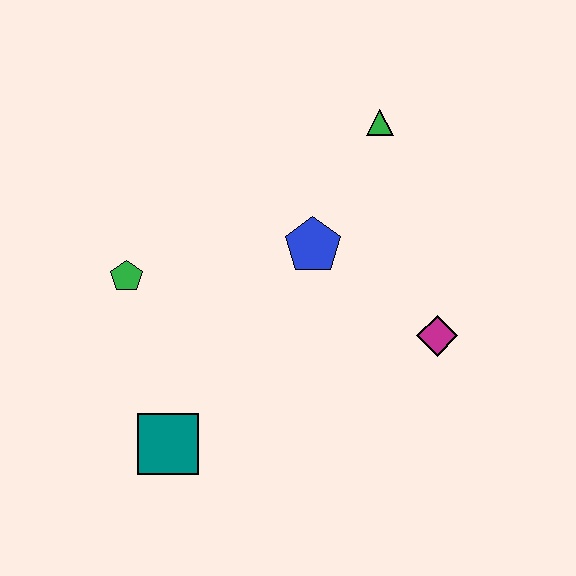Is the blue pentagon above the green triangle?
No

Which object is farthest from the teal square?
The green triangle is farthest from the teal square.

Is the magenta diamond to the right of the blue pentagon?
Yes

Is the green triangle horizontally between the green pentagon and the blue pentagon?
No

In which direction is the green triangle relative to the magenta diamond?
The green triangle is above the magenta diamond.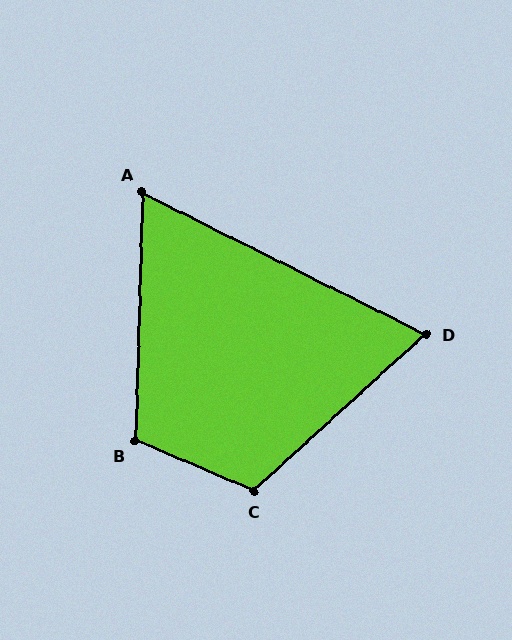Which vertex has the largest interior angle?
C, at approximately 115 degrees.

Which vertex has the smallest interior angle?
A, at approximately 65 degrees.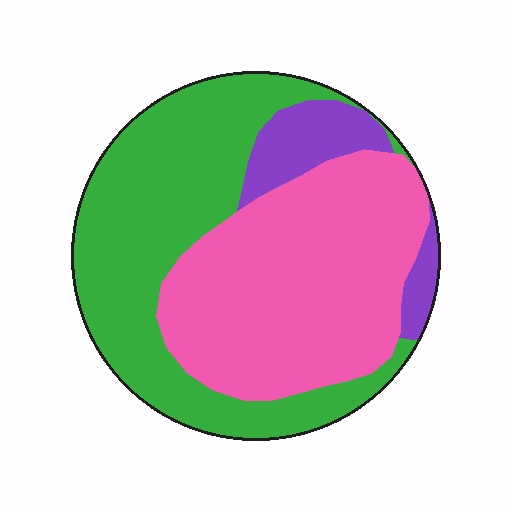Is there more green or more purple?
Green.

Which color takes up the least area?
Purple, at roughly 10%.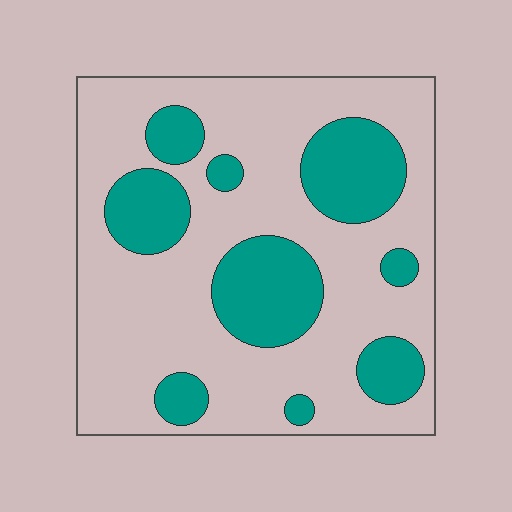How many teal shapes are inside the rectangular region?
9.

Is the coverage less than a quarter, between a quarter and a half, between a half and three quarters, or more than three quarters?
Between a quarter and a half.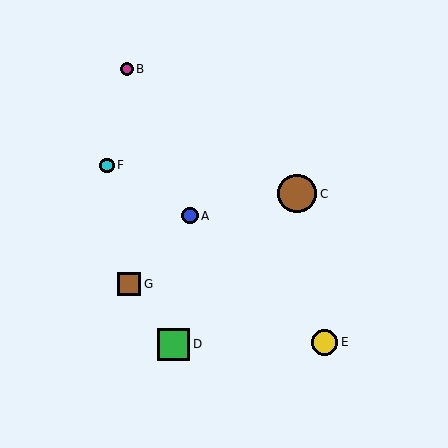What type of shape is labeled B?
Shape B is a magenta circle.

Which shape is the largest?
The brown circle (labeled C) is the largest.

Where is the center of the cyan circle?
The center of the cyan circle is at (107, 165).